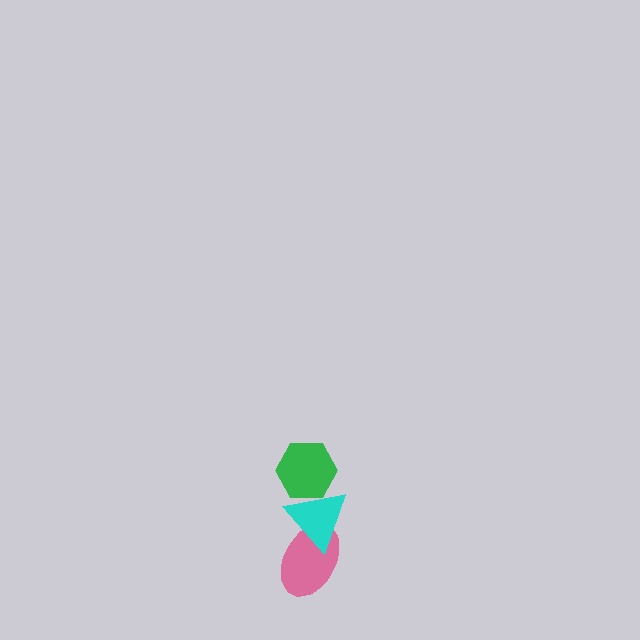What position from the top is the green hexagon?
The green hexagon is 1st from the top.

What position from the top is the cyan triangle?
The cyan triangle is 2nd from the top.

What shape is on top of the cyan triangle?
The green hexagon is on top of the cyan triangle.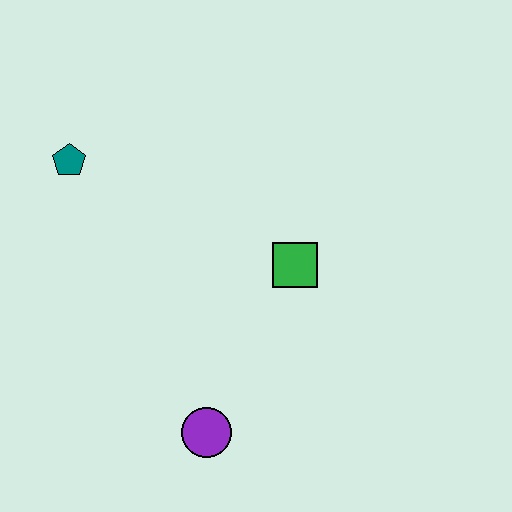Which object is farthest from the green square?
The teal pentagon is farthest from the green square.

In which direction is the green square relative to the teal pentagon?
The green square is to the right of the teal pentagon.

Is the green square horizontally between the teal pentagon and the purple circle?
No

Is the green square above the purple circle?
Yes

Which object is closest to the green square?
The purple circle is closest to the green square.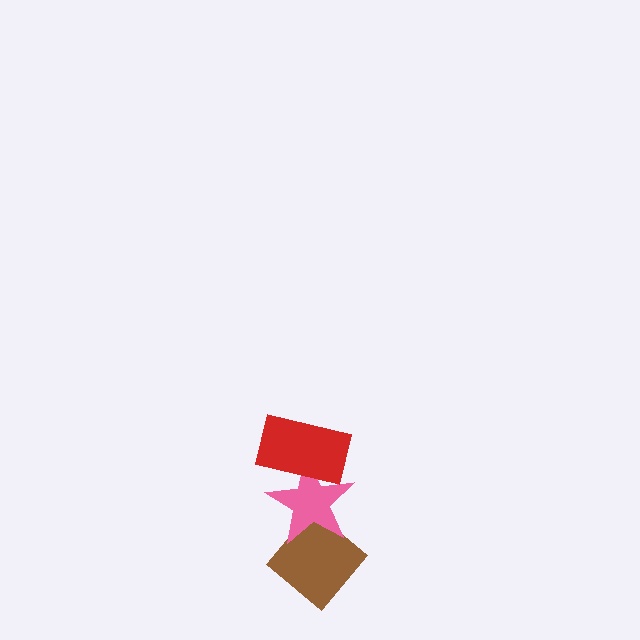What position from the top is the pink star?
The pink star is 2nd from the top.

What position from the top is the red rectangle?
The red rectangle is 1st from the top.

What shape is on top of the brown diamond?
The pink star is on top of the brown diamond.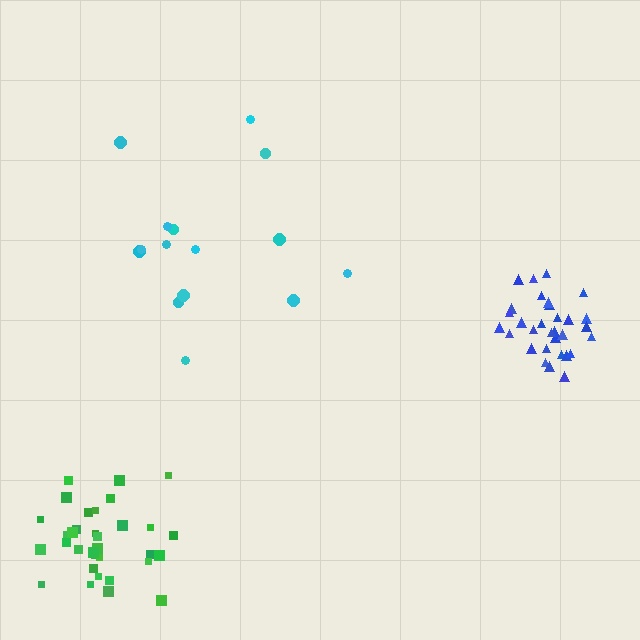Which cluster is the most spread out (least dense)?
Cyan.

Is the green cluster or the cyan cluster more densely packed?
Green.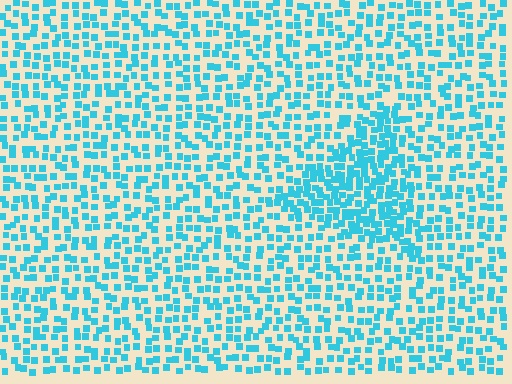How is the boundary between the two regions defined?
The boundary is defined by a change in element density (approximately 1.9x ratio). All elements are the same color, size, and shape.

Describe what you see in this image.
The image contains small cyan elements arranged at two different densities. A triangle-shaped region is visible where the elements are more densely packed than the surrounding area.